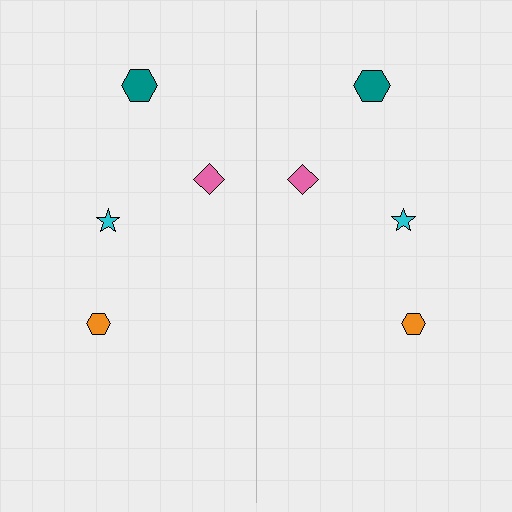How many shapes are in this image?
There are 8 shapes in this image.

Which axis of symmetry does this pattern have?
The pattern has a vertical axis of symmetry running through the center of the image.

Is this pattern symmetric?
Yes, this pattern has bilateral (reflection) symmetry.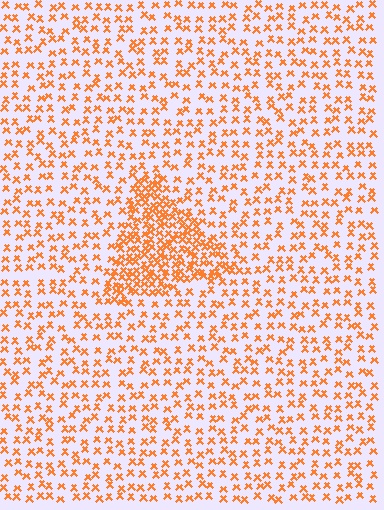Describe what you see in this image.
The image contains small orange elements arranged at two different densities. A triangle-shaped region is visible where the elements are more densely packed than the surrounding area.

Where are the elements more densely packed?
The elements are more densely packed inside the triangle boundary.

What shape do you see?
I see a triangle.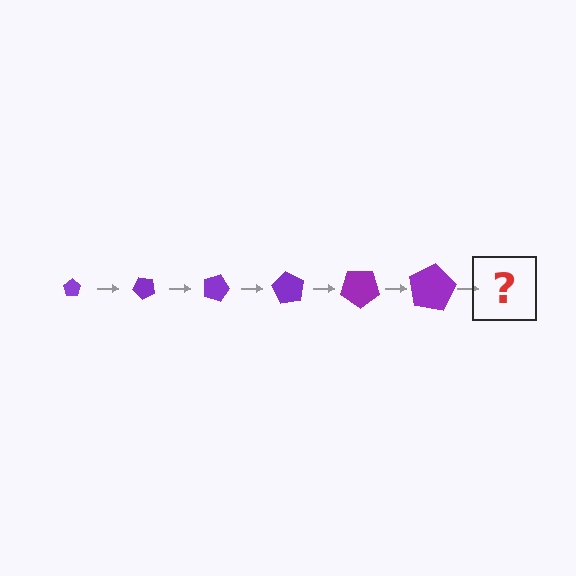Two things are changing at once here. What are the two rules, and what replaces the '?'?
The two rules are that the pentagon grows larger each step and it rotates 45 degrees each step. The '?' should be a pentagon, larger than the previous one and rotated 270 degrees from the start.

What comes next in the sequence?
The next element should be a pentagon, larger than the previous one and rotated 270 degrees from the start.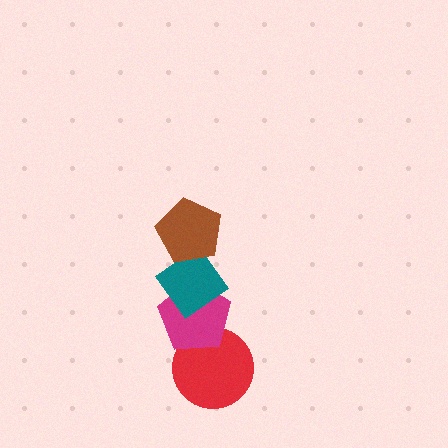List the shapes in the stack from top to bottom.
From top to bottom: the brown pentagon, the teal diamond, the magenta pentagon, the red circle.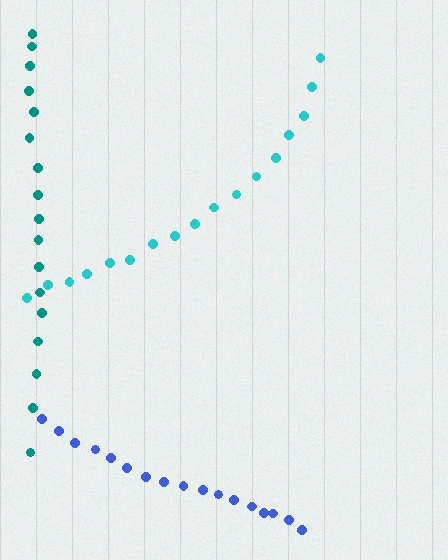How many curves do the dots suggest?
There are 3 distinct paths.